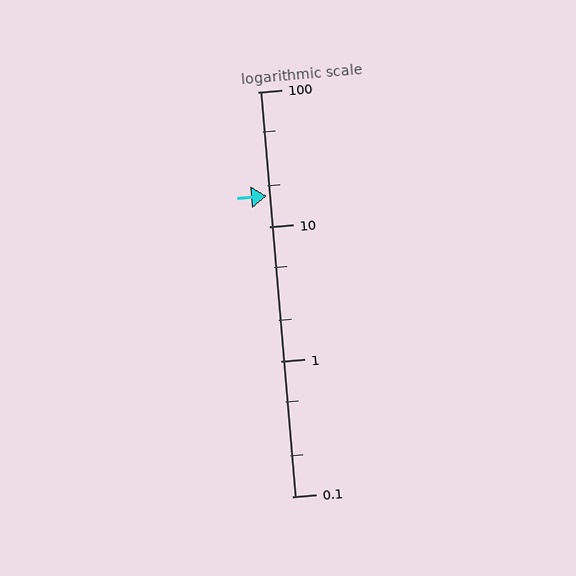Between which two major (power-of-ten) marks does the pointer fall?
The pointer is between 10 and 100.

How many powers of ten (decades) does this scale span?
The scale spans 3 decades, from 0.1 to 100.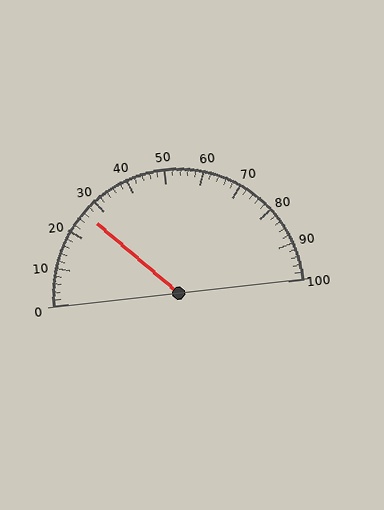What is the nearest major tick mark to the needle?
The nearest major tick mark is 30.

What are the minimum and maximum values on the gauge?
The gauge ranges from 0 to 100.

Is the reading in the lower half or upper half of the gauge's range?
The reading is in the lower half of the range (0 to 100).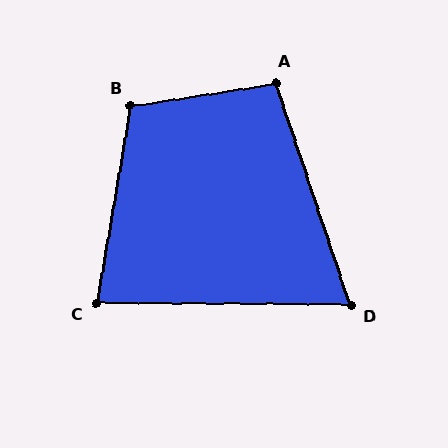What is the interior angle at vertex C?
Approximately 81 degrees (acute).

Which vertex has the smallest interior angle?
D, at approximately 71 degrees.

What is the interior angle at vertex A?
Approximately 99 degrees (obtuse).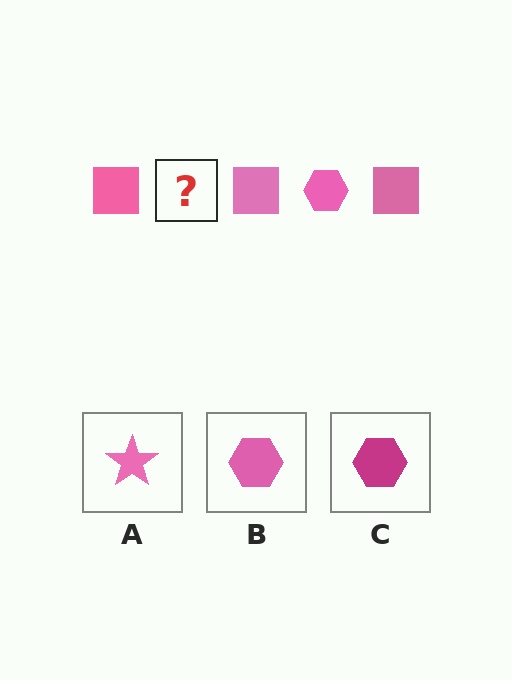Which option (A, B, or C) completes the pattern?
B.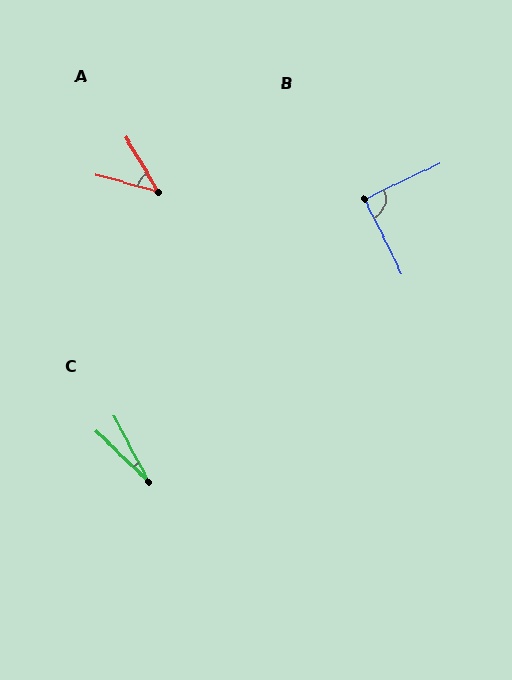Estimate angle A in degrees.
Approximately 44 degrees.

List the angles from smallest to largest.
C (18°), A (44°), B (89°).